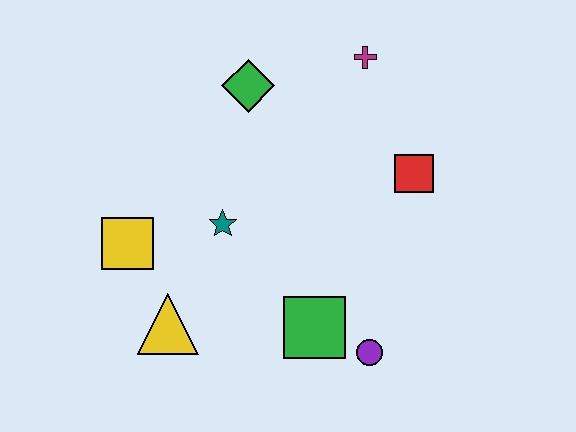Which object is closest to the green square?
The purple circle is closest to the green square.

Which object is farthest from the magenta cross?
The yellow triangle is farthest from the magenta cross.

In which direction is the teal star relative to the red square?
The teal star is to the left of the red square.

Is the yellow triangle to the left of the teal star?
Yes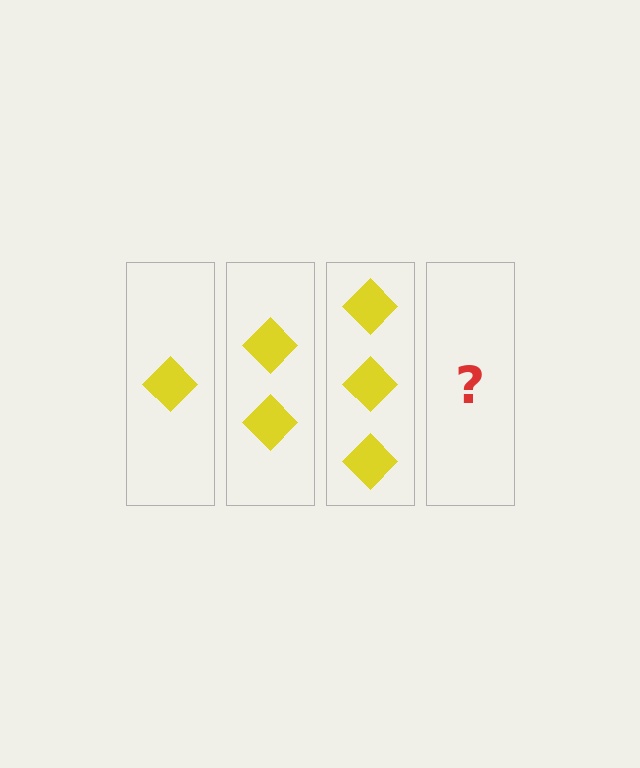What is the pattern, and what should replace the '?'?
The pattern is that each step adds one more diamond. The '?' should be 4 diamonds.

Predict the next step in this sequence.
The next step is 4 diamonds.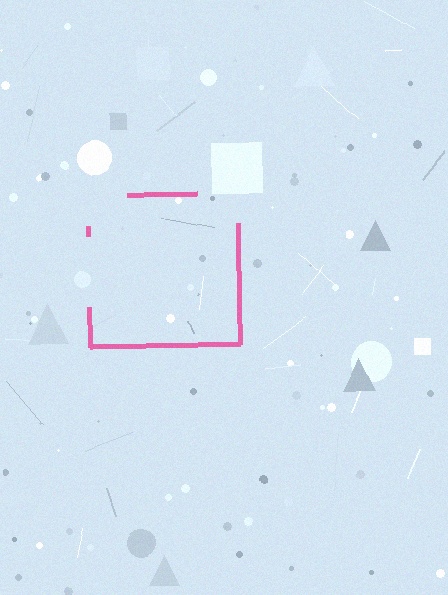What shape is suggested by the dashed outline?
The dashed outline suggests a square.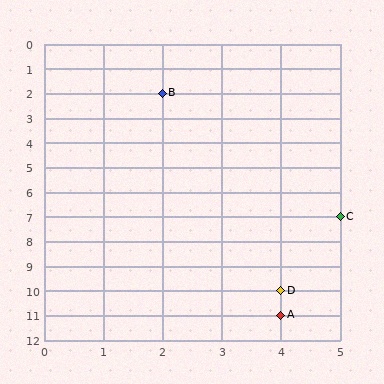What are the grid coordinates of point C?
Point C is at grid coordinates (5, 7).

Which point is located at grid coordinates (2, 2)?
Point B is at (2, 2).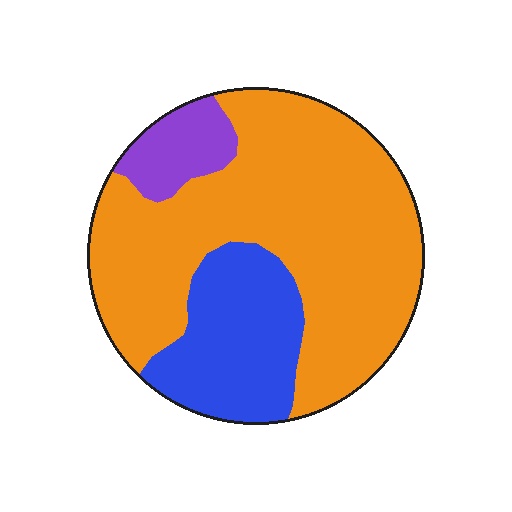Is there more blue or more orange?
Orange.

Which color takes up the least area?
Purple, at roughly 10%.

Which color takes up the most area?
Orange, at roughly 70%.